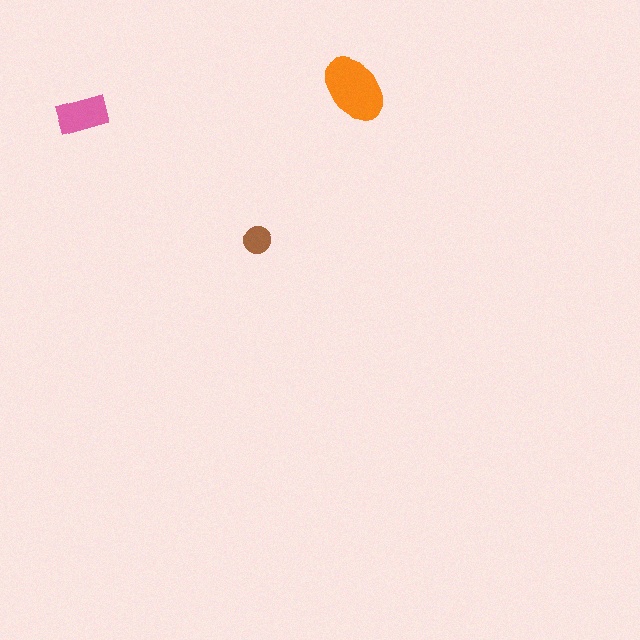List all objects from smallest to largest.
The brown circle, the pink rectangle, the orange ellipse.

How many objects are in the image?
There are 3 objects in the image.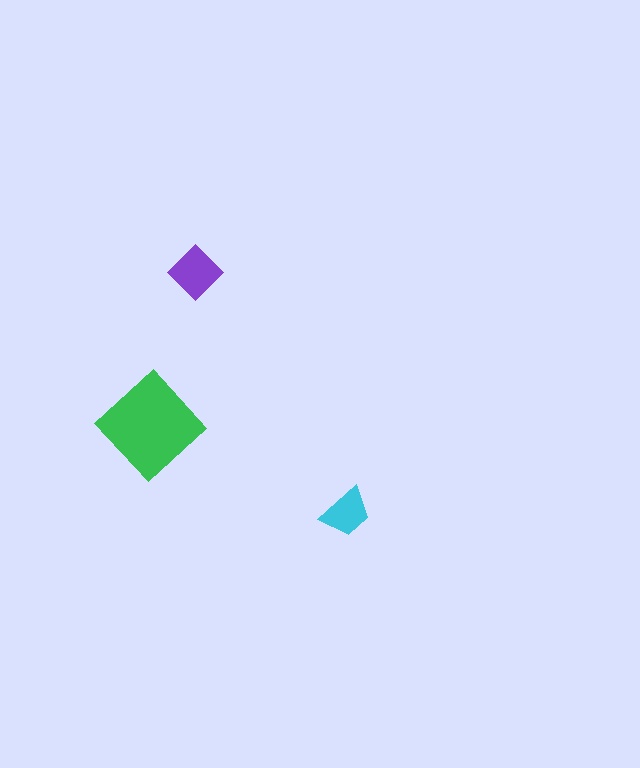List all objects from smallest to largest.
The cyan trapezoid, the purple diamond, the green diamond.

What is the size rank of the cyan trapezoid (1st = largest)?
3rd.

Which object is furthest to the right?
The cyan trapezoid is rightmost.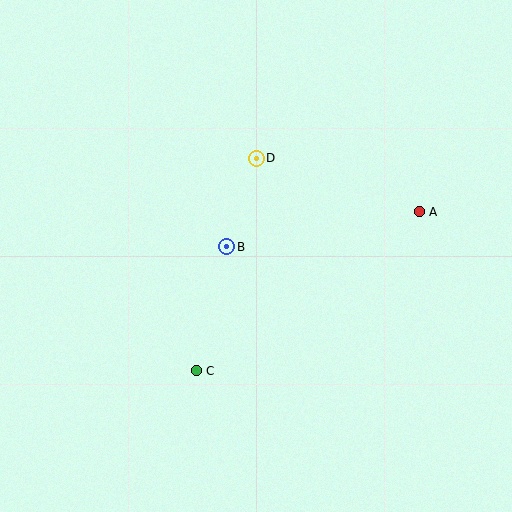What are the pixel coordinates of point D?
Point D is at (256, 158).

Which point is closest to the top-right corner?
Point A is closest to the top-right corner.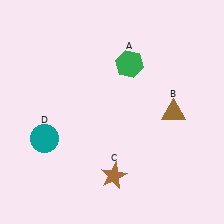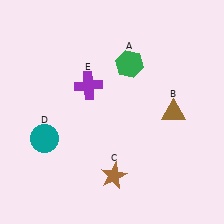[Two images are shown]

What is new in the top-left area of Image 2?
A purple cross (E) was added in the top-left area of Image 2.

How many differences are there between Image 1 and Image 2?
There is 1 difference between the two images.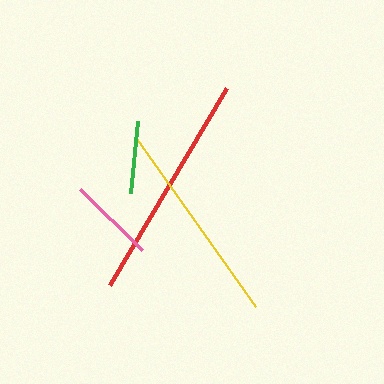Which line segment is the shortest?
The green line is the shortest at approximately 72 pixels.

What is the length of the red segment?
The red segment is approximately 229 pixels long.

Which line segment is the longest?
The red line is the longest at approximately 229 pixels.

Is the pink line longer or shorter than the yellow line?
The yellow line is longer than the pink line.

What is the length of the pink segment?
The pink segment is approximately 86 pixels long.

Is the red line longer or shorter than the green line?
The red line is longer than the green line.